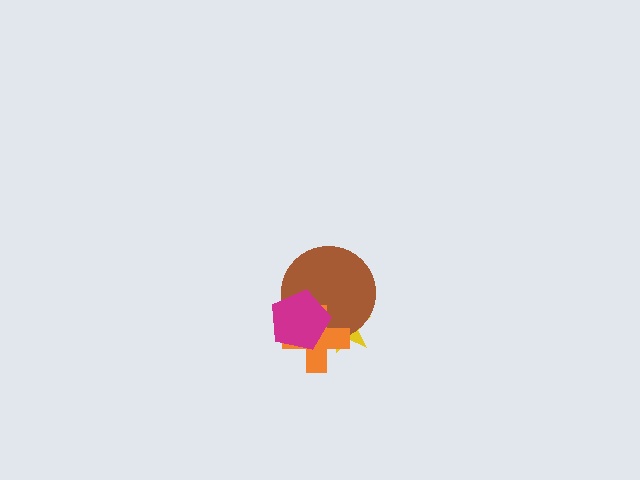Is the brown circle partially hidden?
Yes, it is partially covered by another shape.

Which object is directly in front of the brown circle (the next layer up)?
The orange cross is directly in front of the brown circle.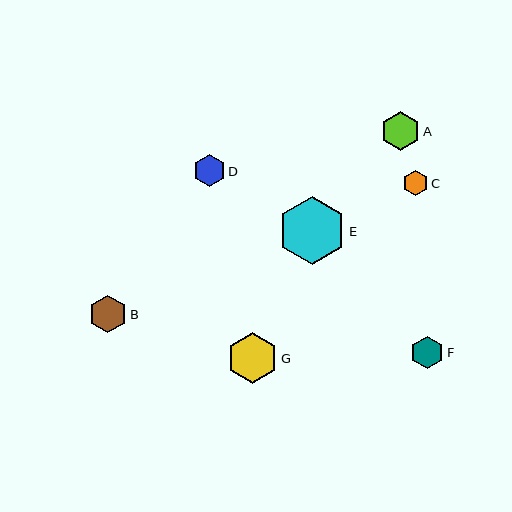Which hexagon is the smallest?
Hexagon C is the smallest with a size of approximately 25 pixels.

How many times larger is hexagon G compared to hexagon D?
Hexagon G is approximately 1.6 times the size of hexagon D.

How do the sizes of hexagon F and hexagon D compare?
Hexagon F and hexagon D are approximately the same size.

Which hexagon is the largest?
Hexagon E is the largest with a size of approximately 68 pixels.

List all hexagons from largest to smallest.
From largest to smallest: E, G, A, B, F, D, C.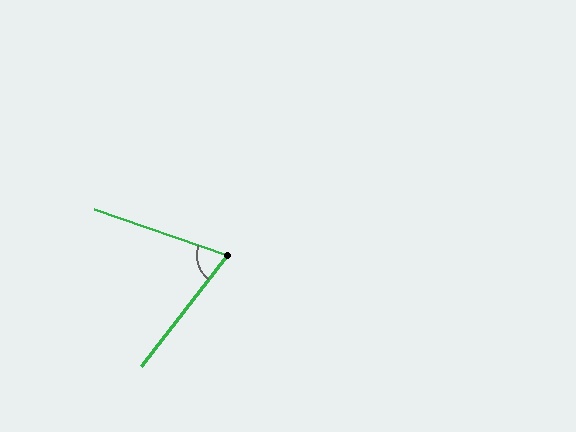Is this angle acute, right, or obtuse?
It is acute.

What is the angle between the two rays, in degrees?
Approximately 72 degrees.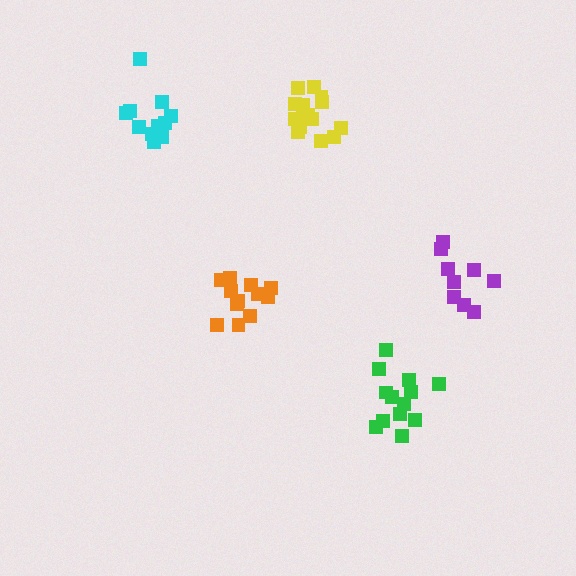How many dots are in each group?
Group 1: 13 dots, Group 2: 14 dots, Group 3: 9 dots, Group 4: 14 dots, Group 5: 12 dots (62 total).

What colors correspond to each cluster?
The clusters are colored: green, yellow, purple, cyan, orange.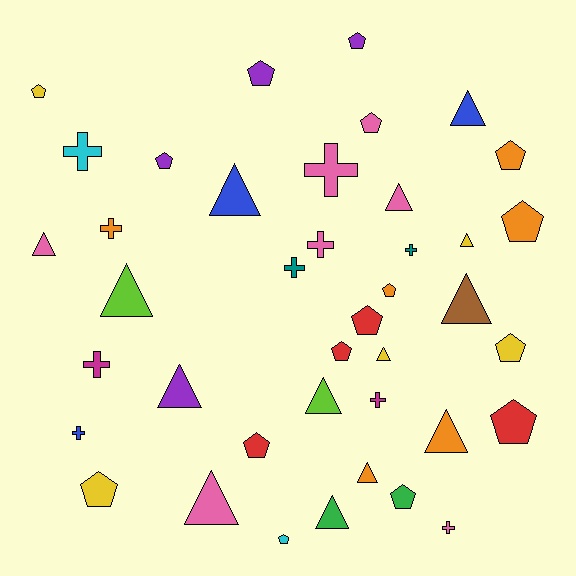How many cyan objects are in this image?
There are 2 cyan objects.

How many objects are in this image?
There are 40 objects.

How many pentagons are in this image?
There are 16 pentagons.